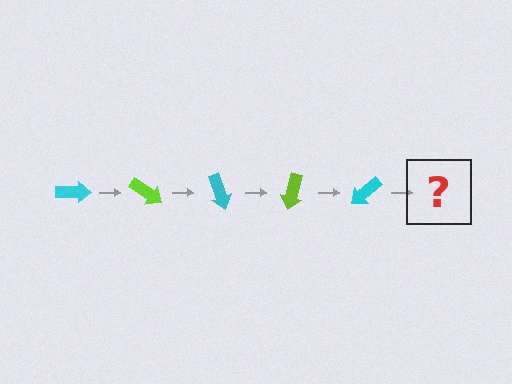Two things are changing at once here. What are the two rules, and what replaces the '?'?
The two rules are that it rotates 35 degrees each step and the color cycles through cyan and lime. The '?' should be a lime arrow, rotated 175 degrees from the start.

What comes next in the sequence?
The next element should be a lime arrow, rotated 175 degrees from the start.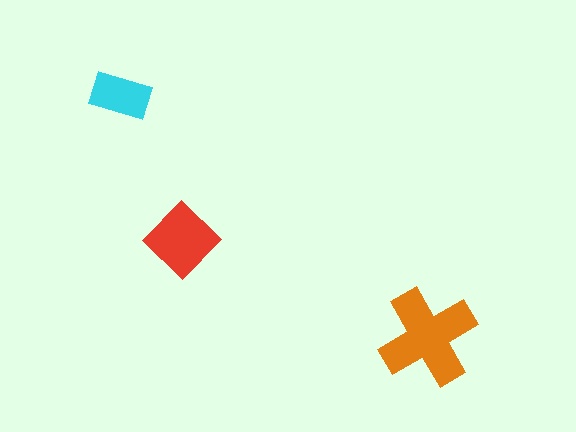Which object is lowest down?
The orange cross is bottommost.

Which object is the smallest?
The cyan rectangle.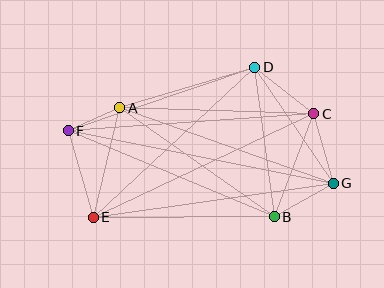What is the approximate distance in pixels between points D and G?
The distance between D and G is approximately 140 pixels.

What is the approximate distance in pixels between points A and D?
The distance between A and D is approximately 141 pixels.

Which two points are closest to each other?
Points A and F are closest to each other.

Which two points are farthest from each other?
Points F and G are farthest from each other.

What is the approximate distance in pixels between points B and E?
The distance between B and E is approximately 181 pixels.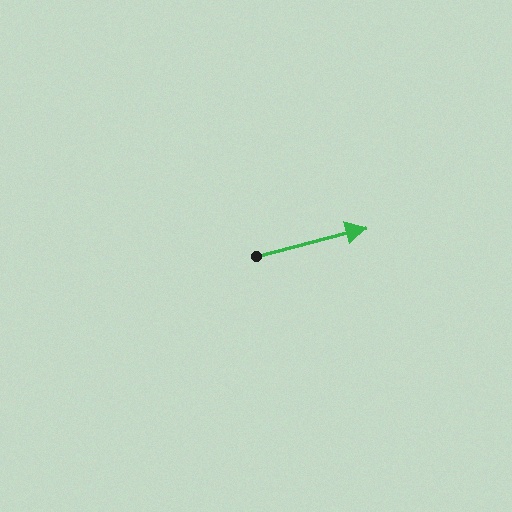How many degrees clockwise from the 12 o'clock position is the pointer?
Approximately 75 degrees.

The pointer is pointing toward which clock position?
Roughly 3 o'clock.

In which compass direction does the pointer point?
East.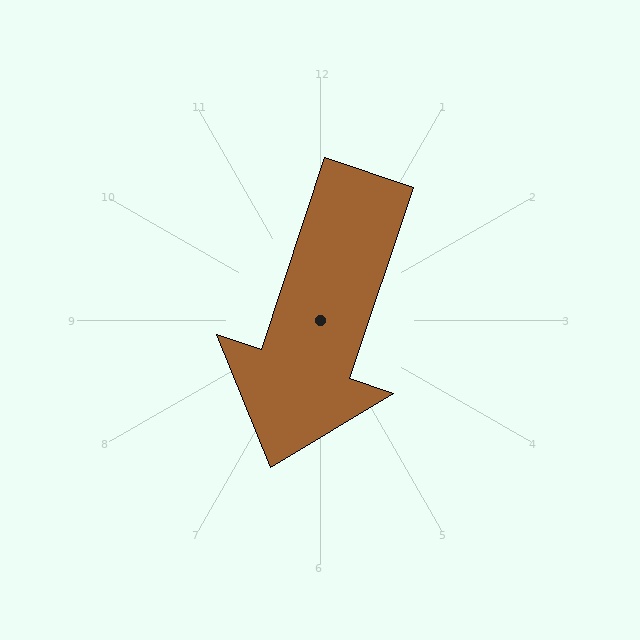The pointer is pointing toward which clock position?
Roughly 7 o'clock.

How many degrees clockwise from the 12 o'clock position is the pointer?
Approximately 198 degrees.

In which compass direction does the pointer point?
South.